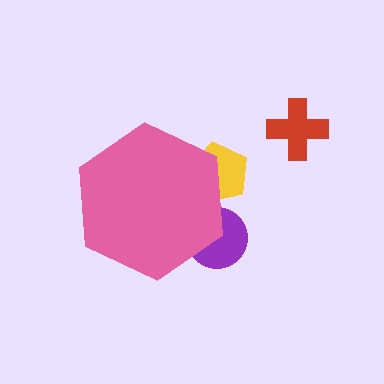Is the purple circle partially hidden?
Yes, the purple circle is partially hidden behind the pink hexagon.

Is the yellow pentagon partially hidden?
Yes, the yellow pentagon is partially hidden behind the pink hexagon.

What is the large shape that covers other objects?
A pink hexagon.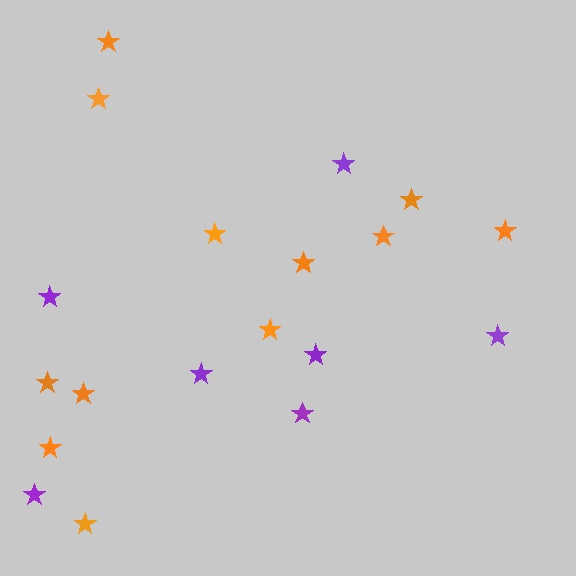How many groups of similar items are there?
There are 2 groups: one group of orange stars (12) and one group of purple stars (7).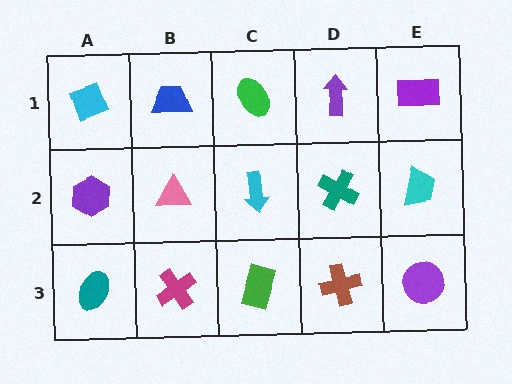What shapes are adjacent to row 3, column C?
A cyan arrow (row 2, column C), a magenta cross (row 3, column B), a brown cross (row 3, column D).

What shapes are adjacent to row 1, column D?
A teal cross (row 2, column D), a green ellipse (row 1, column C), a purple rectangle (row 1, column E).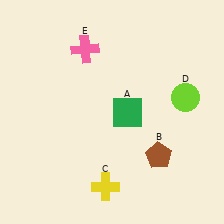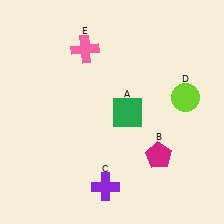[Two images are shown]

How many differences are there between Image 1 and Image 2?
There are 2 differences between the two images.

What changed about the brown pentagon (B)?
In Image 1, B is brown. In Image 2, it changed to magenta.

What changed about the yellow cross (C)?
In Image 1, C is yellow. In Image 2, it changed to purple.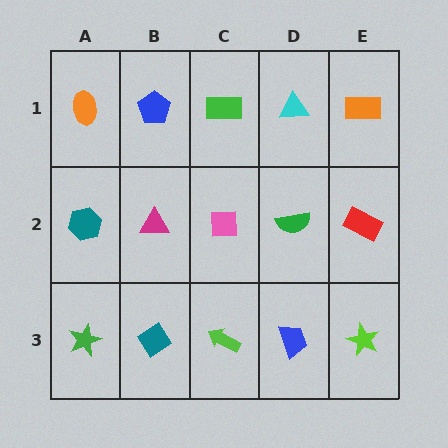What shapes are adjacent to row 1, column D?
A green semicircle (row 2, column D), a green rectangle (row 1, column C), an orange rectangle (row 1, column E).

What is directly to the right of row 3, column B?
A lime arrow.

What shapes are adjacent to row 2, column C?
A green rectangle (row 1, column C), a lime arrow (row 3, column C), a magenta triangle (row 2, column B), a green semicircle (row 2, column D).